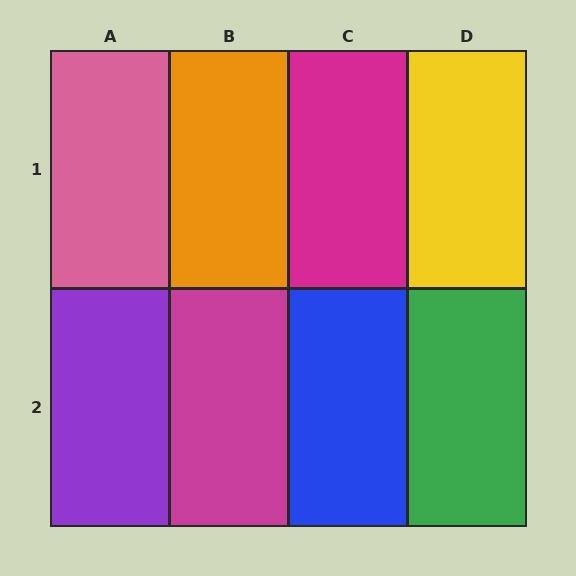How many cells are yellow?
1 cell is yellow.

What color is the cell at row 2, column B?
Magenta.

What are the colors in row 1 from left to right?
Pink, orange, magenta, yellow.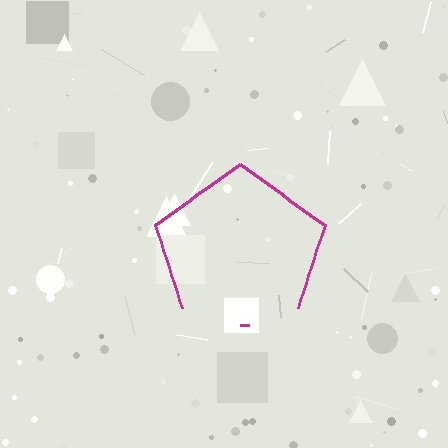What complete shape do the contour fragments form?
The contour fragments form a pentagon.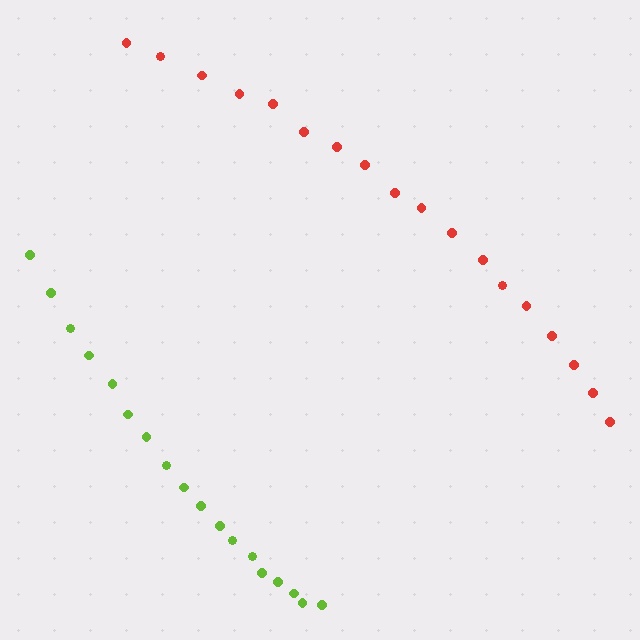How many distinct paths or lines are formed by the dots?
There are 2 distinct paths.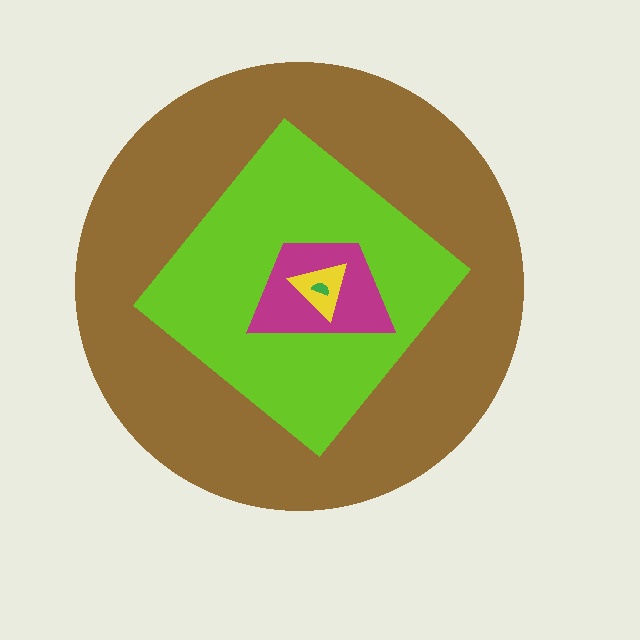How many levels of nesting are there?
5.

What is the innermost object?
The green semicircle.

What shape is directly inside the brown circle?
The lime diamond.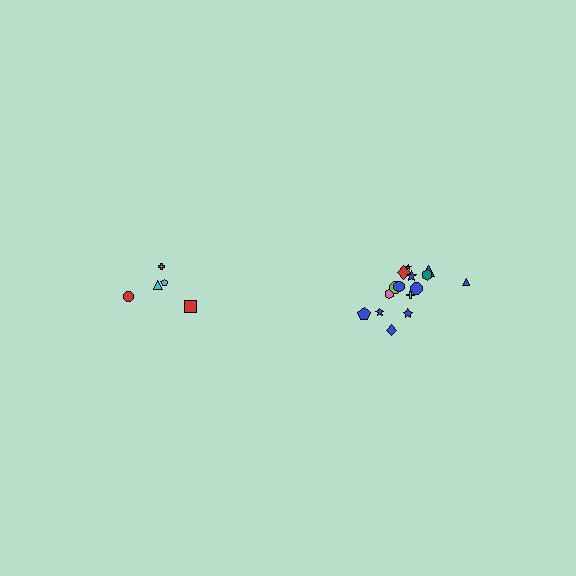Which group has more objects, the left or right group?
The right group.